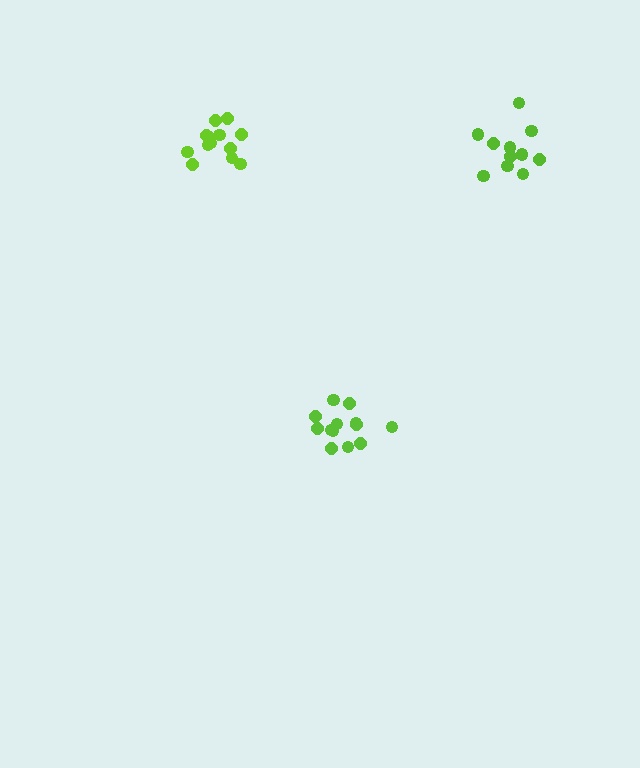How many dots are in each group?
Group 1: 13 dots, Group 2: 13 dots, Group 3: 11 dots (37 total).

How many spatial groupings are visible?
There are 3 spatial groupings.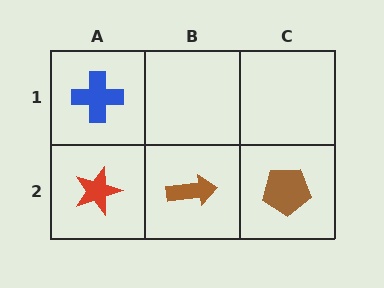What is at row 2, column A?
A red star.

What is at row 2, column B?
A brown arrow.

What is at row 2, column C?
A brown pentagon.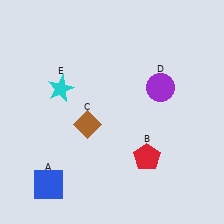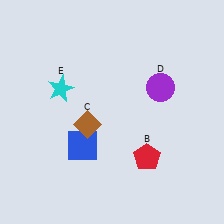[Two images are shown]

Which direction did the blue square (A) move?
The blue square (A) moved up.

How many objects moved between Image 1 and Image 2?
1 object moved between the two images.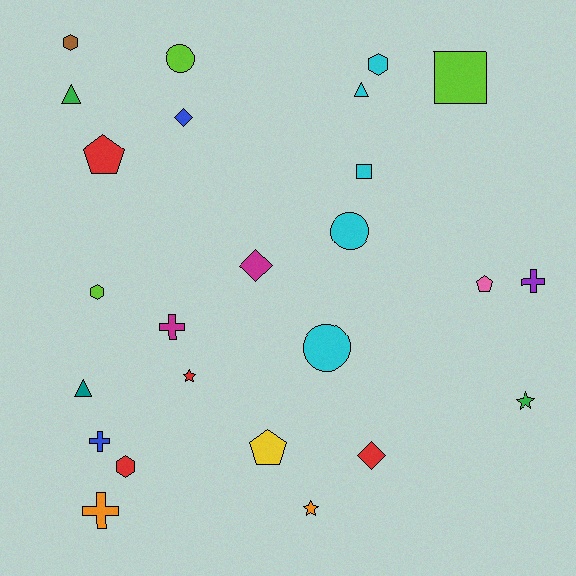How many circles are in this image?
There are 3 circles.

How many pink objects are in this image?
There is 1 pink object.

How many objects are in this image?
There are 25 objects.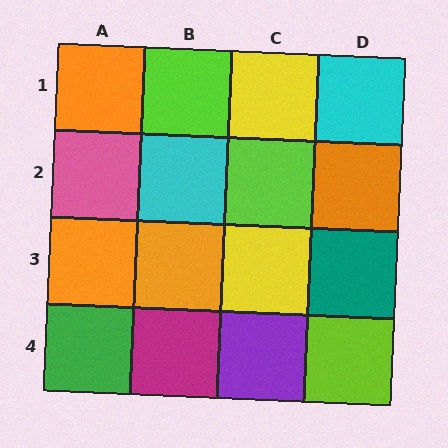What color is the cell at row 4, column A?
Green.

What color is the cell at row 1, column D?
Cyan.